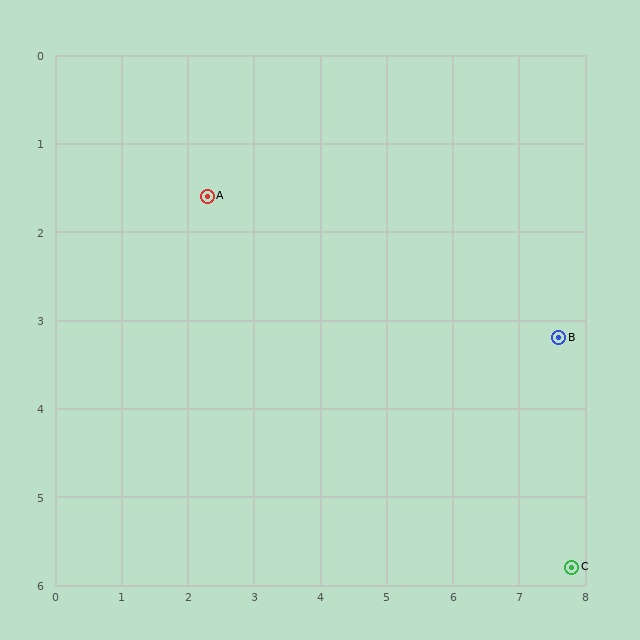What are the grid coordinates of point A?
Point A is at approximately (2.3, 1.6).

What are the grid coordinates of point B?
Point B is at approximately (7.6, 3.2).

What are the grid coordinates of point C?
Point C is at approximately (7.8, 5.8).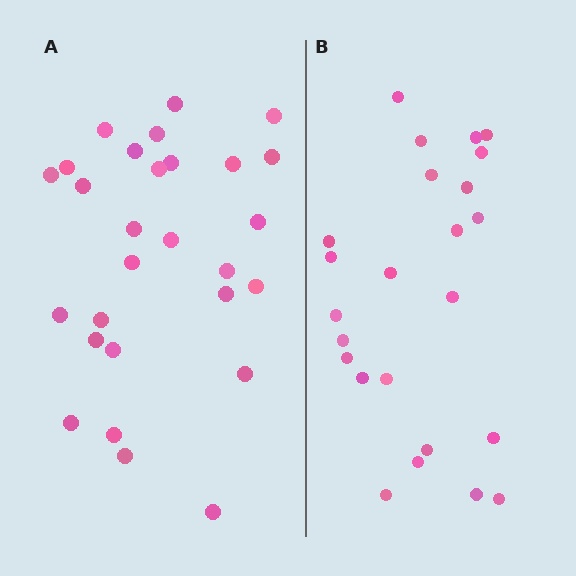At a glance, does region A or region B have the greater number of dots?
Region A (the left region) has more dots.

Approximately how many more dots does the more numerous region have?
Region A has about 4 more dots than region B.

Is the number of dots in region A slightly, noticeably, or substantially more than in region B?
Region A has only slightly more — the two regions are fairly close. The ratio is roughly 1.2 to 1.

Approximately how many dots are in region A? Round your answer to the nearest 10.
About 30 dots. (The exact count is 28, which rounds to 30.)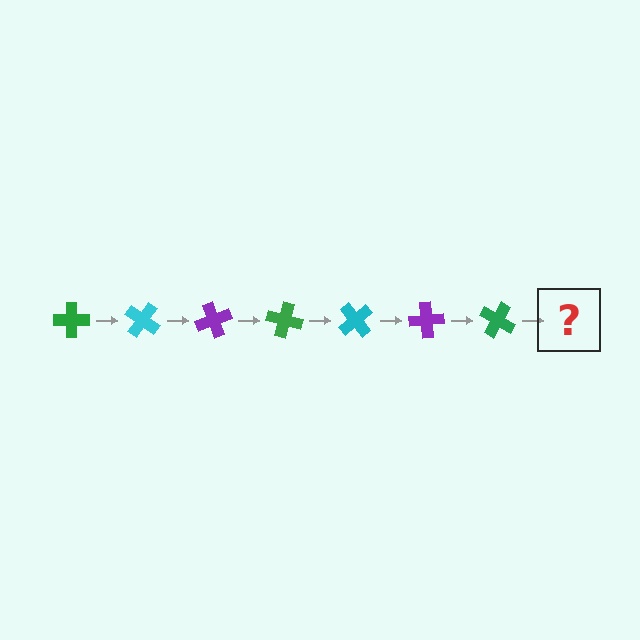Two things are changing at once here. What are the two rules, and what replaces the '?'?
The two rules are that it rotates 35 degrees each step and the color cycles through green, cyan, and purple. The '?' should be a cyan cross, rotated 245 degrees from the start.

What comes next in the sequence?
The next element should be a cyan cross, rotated 245 degrees from the start.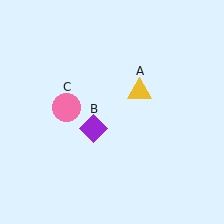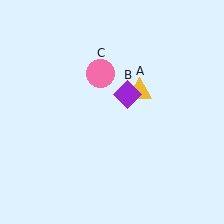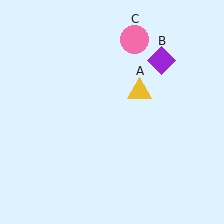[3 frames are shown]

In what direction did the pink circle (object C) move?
The pink circle (object C) moved up and to the right.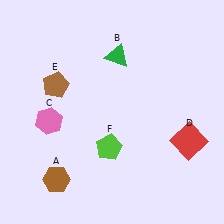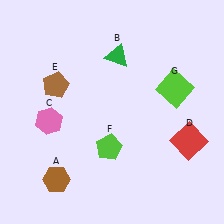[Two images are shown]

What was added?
A lime square (G) was added in Image 2.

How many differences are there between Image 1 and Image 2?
There is 1 difference between the two images.